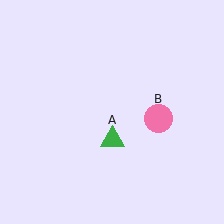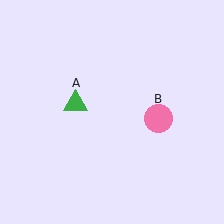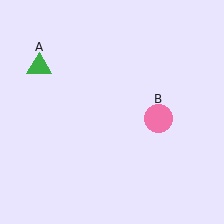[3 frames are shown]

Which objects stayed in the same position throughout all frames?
Pink circle (object B) remained stationary.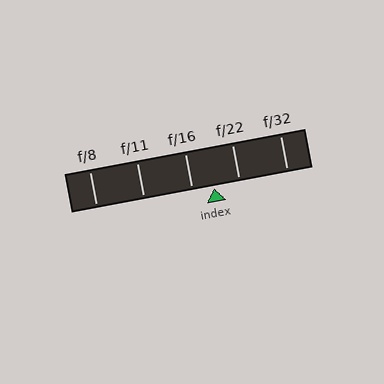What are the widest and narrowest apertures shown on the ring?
The widest aperture shown is f/8 and the narrowest is f/32.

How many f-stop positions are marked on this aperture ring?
There are 5 f-stop positions marked.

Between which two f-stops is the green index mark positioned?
The index mark is between f/16 and f/22.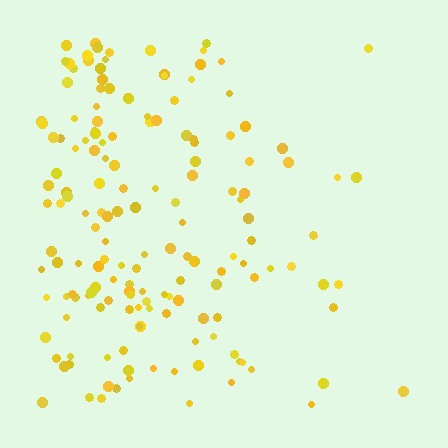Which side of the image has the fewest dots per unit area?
The right.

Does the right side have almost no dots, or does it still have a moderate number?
Still a moderate number, just noticeably fewer than the left.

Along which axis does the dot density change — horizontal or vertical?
Horizontal.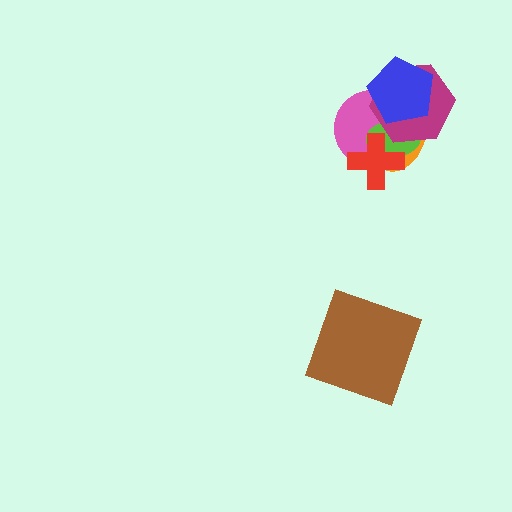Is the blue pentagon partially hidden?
No, no other shape covers it.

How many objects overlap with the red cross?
3 objects overlap with the red cross.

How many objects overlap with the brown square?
0 objects overlap with the brown square.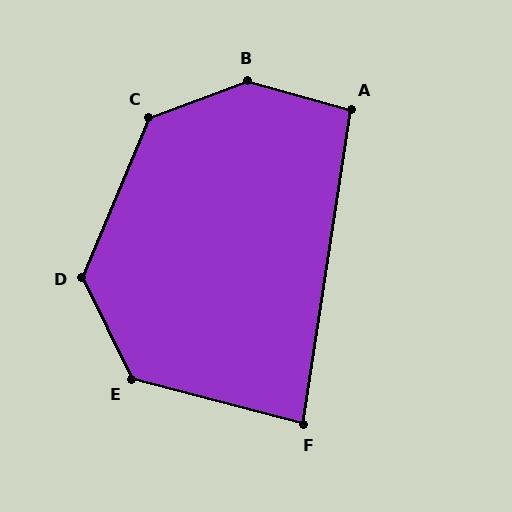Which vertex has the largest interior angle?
B, at approximately 144 degrees.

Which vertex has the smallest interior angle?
F, at approximately 84 degrees.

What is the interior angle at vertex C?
Approximately 133 degrees (obtuse).